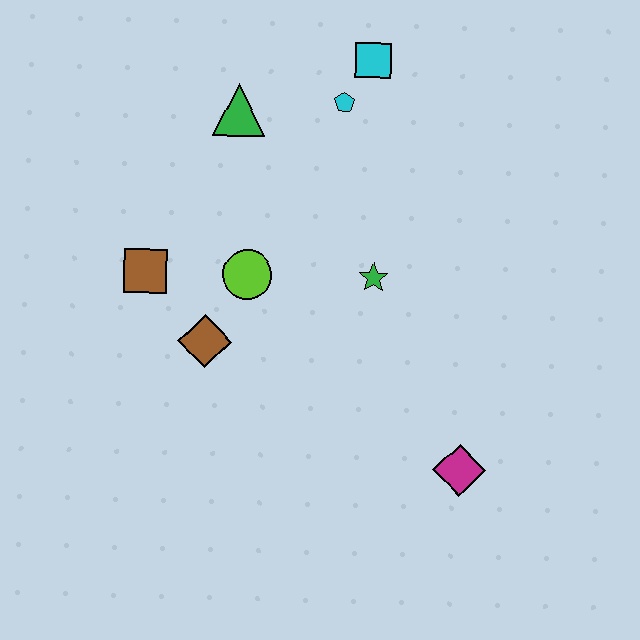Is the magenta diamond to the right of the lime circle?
Yes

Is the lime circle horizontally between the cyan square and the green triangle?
Yes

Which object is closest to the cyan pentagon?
The cyan square is closest to the cyan pentagon.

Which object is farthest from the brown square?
The magenta diamond is farthest from the brown square.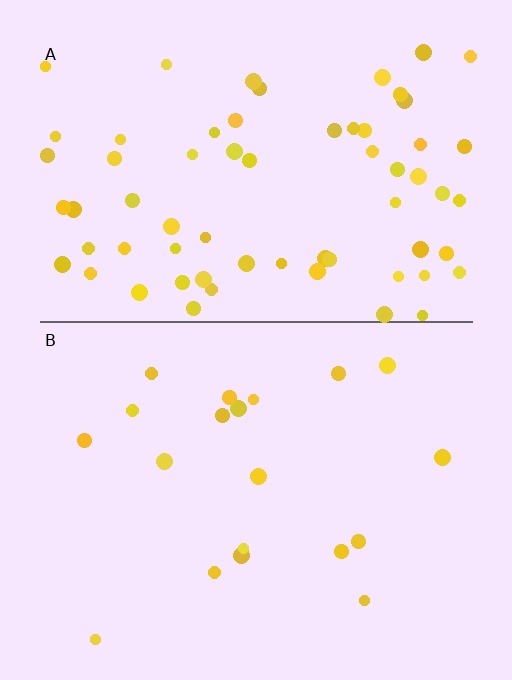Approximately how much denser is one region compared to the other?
Approximately 3.4× — region A over region B.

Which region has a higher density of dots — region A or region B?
A (the top).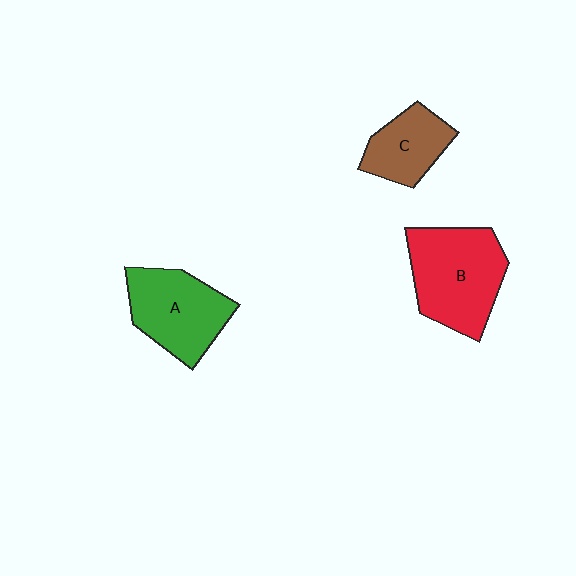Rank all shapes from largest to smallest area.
From largest to smallest: B (red), A (green), C (brown).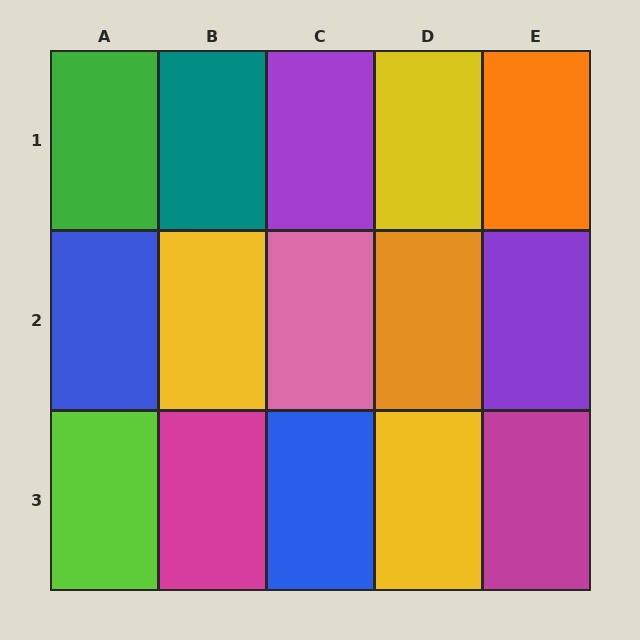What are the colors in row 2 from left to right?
Blue, yellow, pink, orange, purple.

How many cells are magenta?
2 cells are magenta.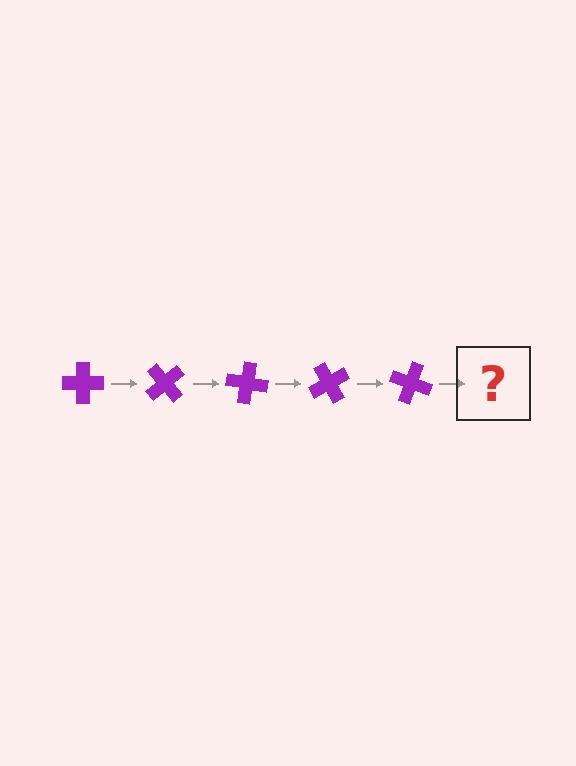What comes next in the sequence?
The next element should be a purple cross rotated 250 degrees.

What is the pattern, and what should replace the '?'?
The pattern is that the cross rotates 50 degrees each step. The '?' should be a purple cross rotated 250 degrees.